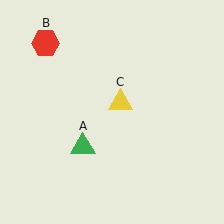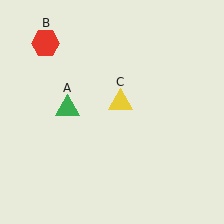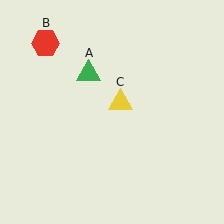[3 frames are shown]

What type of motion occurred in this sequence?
The green triangle (object A) rotated clockwise around the center of the scene.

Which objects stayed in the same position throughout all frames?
Red hexagon (object B) and yellow triangle (object C) remained stationary.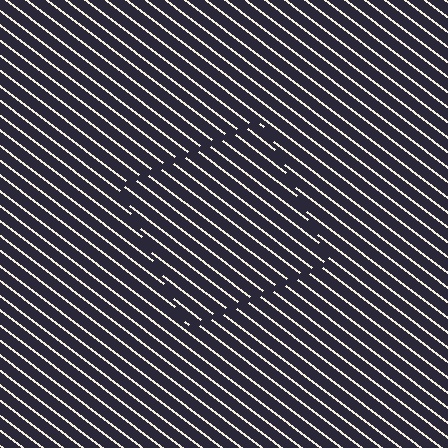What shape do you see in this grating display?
An illusory square. The interior of the shape contains the same grating, shifted by half a period — the contour is defined by the phase discontinuity where line-ends from the inner and outer gratings abut.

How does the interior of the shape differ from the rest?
The interior of the shape contains the same grating, shifted by half a period — the contour is defined by the phase discontinuity where line-ends from the inner and outer gratings abut.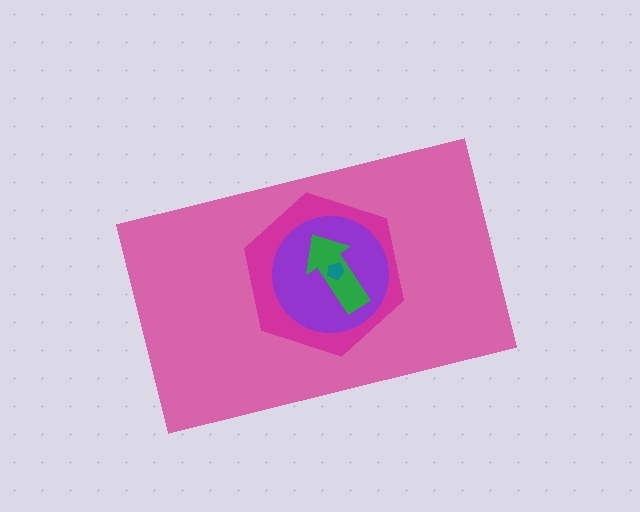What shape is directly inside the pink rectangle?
The magenta hexagon.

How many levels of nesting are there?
5.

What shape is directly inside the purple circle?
The green arrow.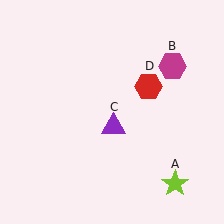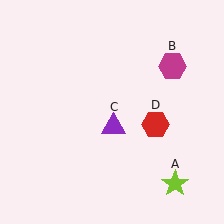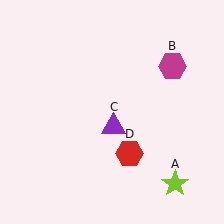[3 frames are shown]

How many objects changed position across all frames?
1 object changed position: red hexagon (object D).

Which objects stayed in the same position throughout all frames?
Lime star (object A) and magenta hexagon (object B) and purple triangle (object C) remained stationary.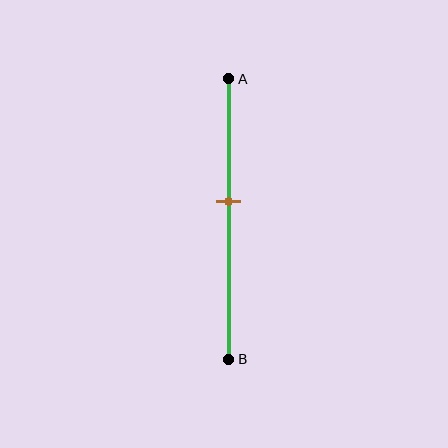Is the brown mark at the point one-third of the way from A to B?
No, the mark is at about 45% from A, not at the 33% one-third point.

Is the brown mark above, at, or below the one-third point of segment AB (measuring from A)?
The brown mark is below the one-third point of segment AB.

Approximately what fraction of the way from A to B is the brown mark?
The brown mark is approximately 45% of the way from A to B.